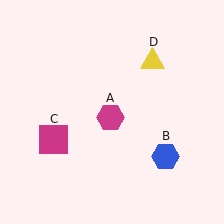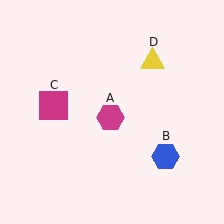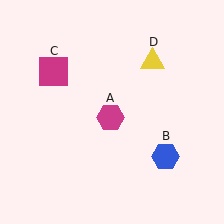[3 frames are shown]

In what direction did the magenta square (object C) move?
The magenta square (object C) moved up.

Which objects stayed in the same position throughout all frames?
Magenta hexagon (object A) and blue hexagon (object B) and yellow triangle (object D) remained stationary.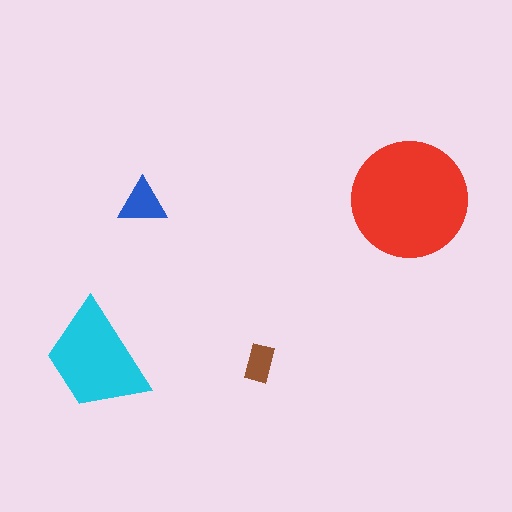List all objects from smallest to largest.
The brown rectangle, the blue triangle, the cyan trapezoid, the red circle.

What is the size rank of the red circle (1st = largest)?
1st.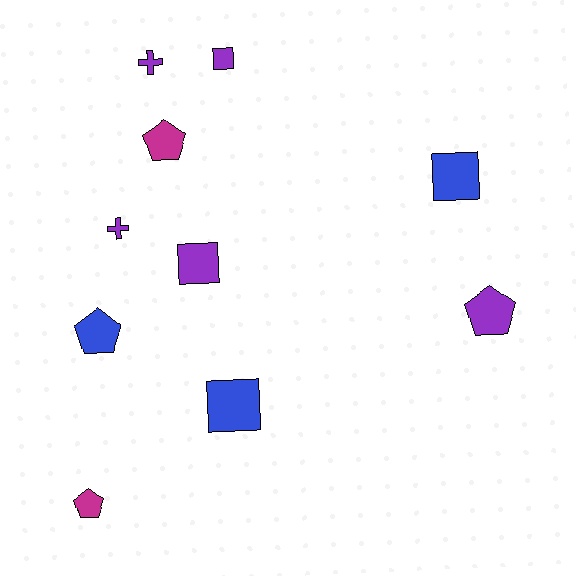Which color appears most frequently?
Purple, with 5 objects.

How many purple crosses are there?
There are 2 purple crosses.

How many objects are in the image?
There are 10 objects.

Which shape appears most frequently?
Pentagon, with 4 objects.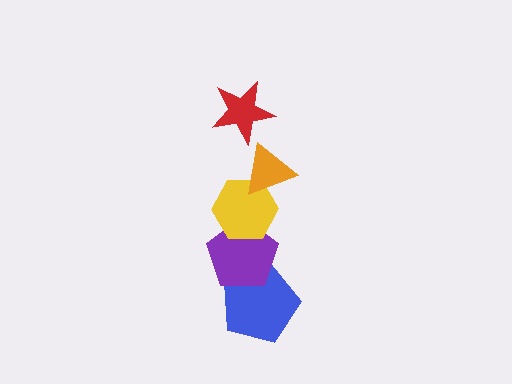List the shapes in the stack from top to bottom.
From top to bottom: the red star, the orange triangle, the yellow hexagon, the purple pentagon, the blue pentagon.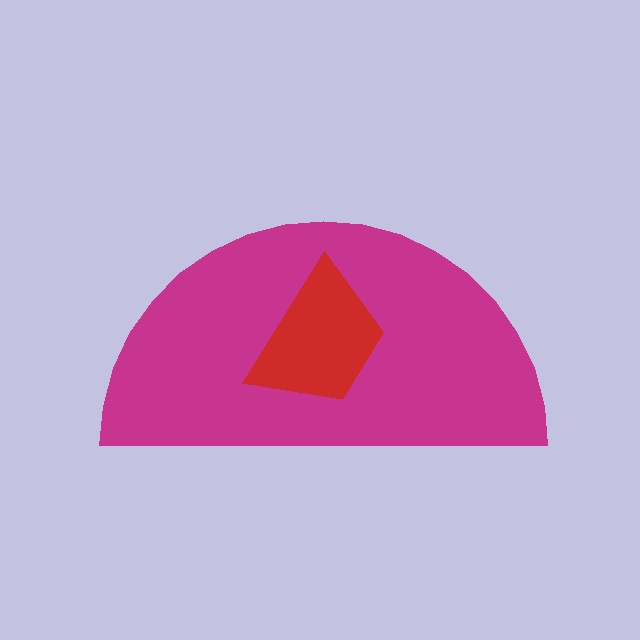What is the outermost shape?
The magenta semicircle.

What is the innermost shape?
The red trapezoid.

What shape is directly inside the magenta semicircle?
The red trapezoid.